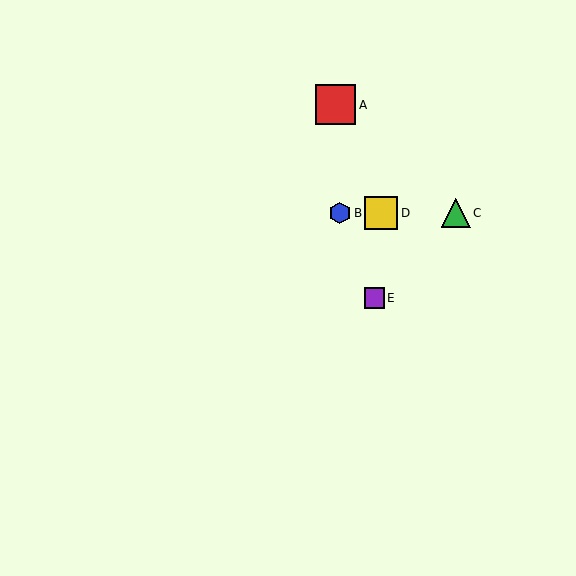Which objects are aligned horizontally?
Objects B, C, D are aligned horizontally.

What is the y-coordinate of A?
Object A is at y≈105.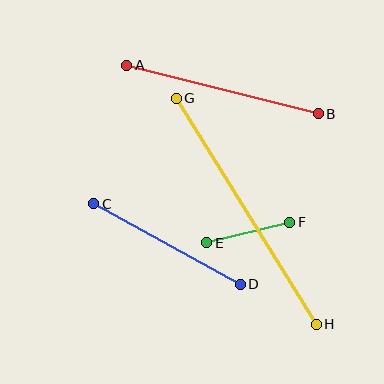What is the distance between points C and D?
The distance is approximately 167 pixels.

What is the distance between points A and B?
The distance is approximately 197 pixels.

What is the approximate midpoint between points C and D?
The midpoint is at approximately (167, 244) pixels.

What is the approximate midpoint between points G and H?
The midpoint is at approximately (246, 211) pixels.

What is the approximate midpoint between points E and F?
The midpoint is at approximately (248, 232) pixels.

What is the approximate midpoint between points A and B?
The midpoint is at approximately (222, 89) pixels.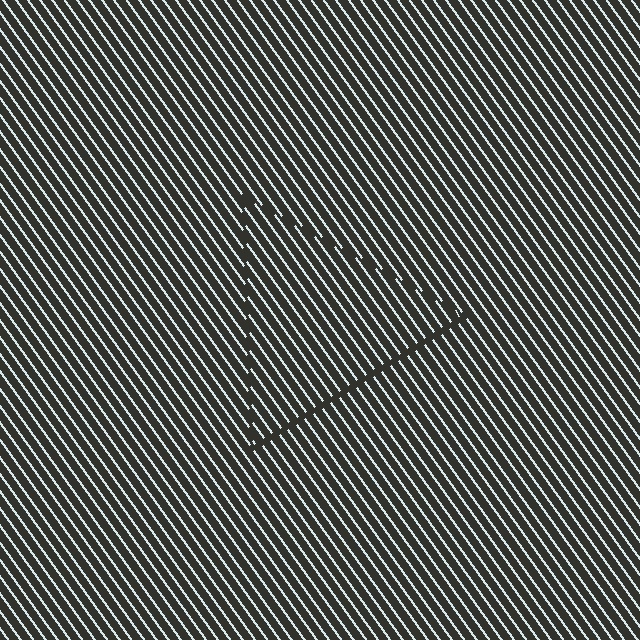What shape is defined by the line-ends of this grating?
An illusory triangle. The interior of the shape contains the same grating, shifted by half a period — the contour is defined by the phase discontinuity where line-ends from the inner and outer gratings abut.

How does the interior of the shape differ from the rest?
The interior of the shape contains the same grating, shifted by half a period — the contour is defined by the phase discontinuity where line-ends from the inner and outer gratings abut.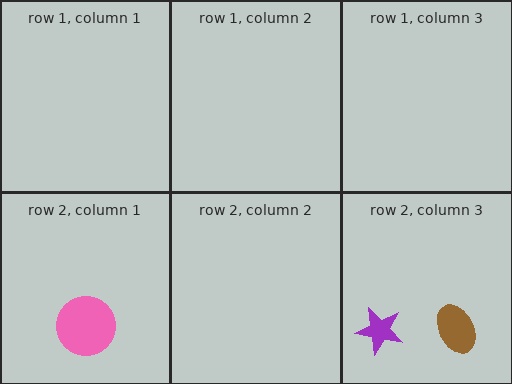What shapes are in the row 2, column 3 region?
The brown ellipse, the purple star.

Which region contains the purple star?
The row 2, column 3 region.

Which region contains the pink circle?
The row 2, column 1 region.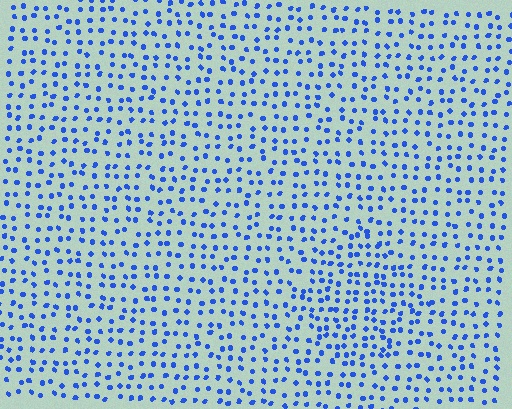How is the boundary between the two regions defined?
The boundary is defined by a change in element density (approximately 1.5x ratio). All elements are the same color, size, and shape.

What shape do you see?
I see a diamond.